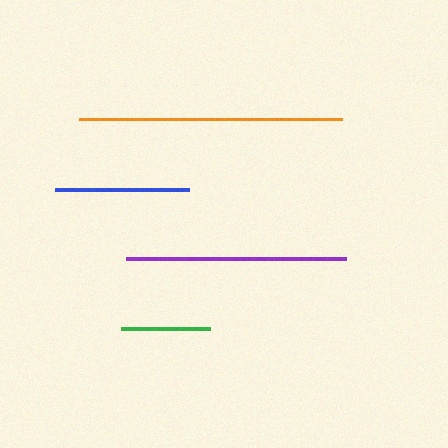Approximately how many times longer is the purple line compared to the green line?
The purple line is approximately 2.5 times the length of the green line.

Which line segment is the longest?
The orange line is the longest at approximately 263 pixels.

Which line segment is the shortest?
The green line is the shortest at approximately 89 pixels.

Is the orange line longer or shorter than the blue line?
The orange line is longer than the blue line.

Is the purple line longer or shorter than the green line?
The purple line is longer than the green line.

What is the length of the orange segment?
The orange segment is approximately 263 pixels long.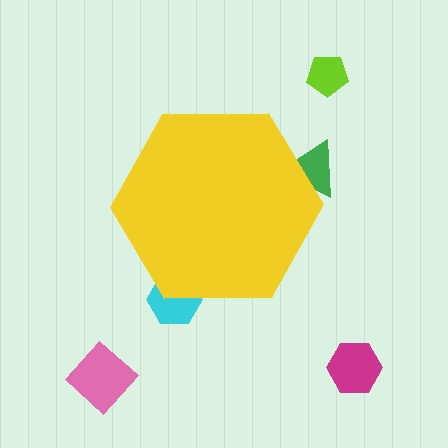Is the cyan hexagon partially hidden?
Yes, the cyan hexagon is partially hidden behind the yellow hexagon.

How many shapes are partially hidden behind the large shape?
2 shapes are partially hidden.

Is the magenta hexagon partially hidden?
No, the magenta hexagon is fully visible.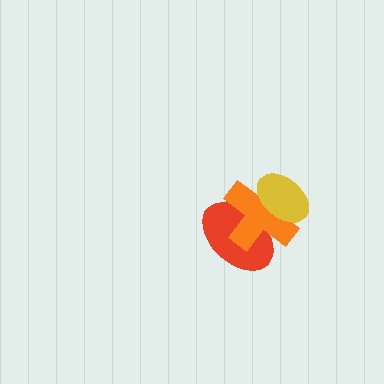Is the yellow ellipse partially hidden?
No, no other shape covers it.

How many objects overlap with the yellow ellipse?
2 objects overlap with the yellow ellipse.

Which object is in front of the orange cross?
The yellow ellipse is in front of the orange cross.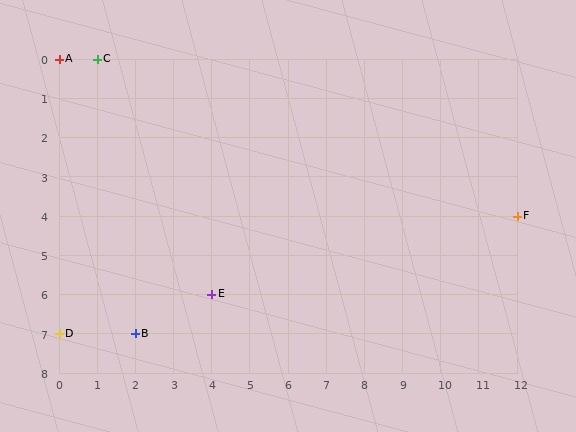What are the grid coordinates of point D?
Point D is at grid coordinates (0, 7).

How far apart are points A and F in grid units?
Points A and F are 12 columns and 4 rows apart (about 12.6 grid units diagonally).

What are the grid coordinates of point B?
Point B is at grid coordinates (2, 7).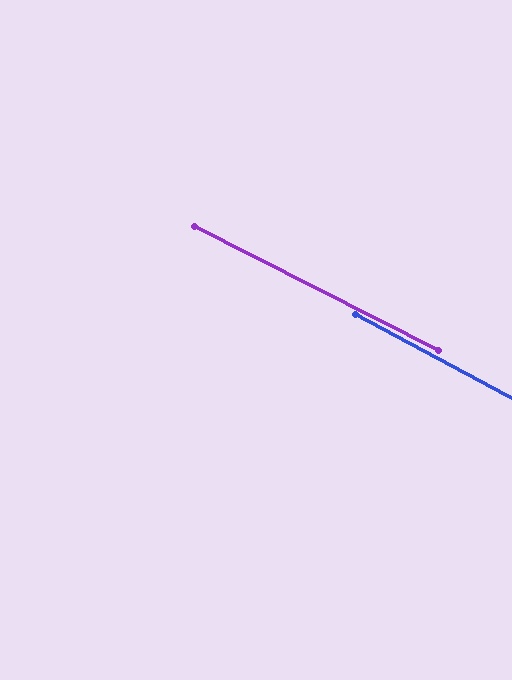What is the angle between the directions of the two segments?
Approximately 1 degree.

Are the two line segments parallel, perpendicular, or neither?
Parallel — their directions differ by only 1.5°.